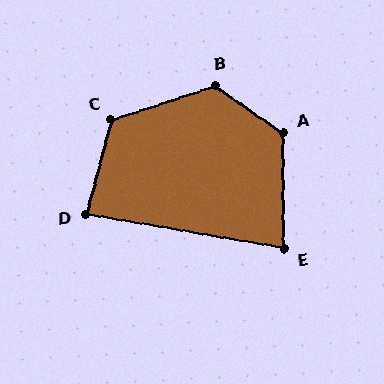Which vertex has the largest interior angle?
B, at approximately 127 degrees.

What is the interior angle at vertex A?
Approximately 125 degrees (obtuse).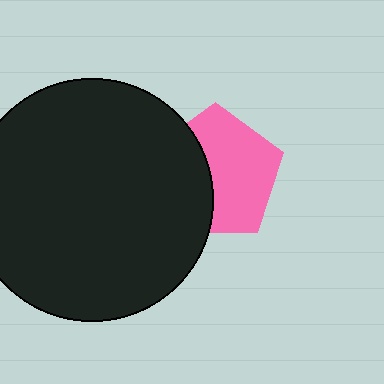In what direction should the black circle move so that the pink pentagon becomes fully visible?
The black circle should move left. That is the shortest direction to clear the overlap and leave the pink pentagon fully visible.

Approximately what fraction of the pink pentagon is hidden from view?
Roughly 41% of the pink pentagon is hidden behind the black circle.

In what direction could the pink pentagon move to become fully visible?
The pink pentagon could move right. That would shift it out from behind the black circle entirely.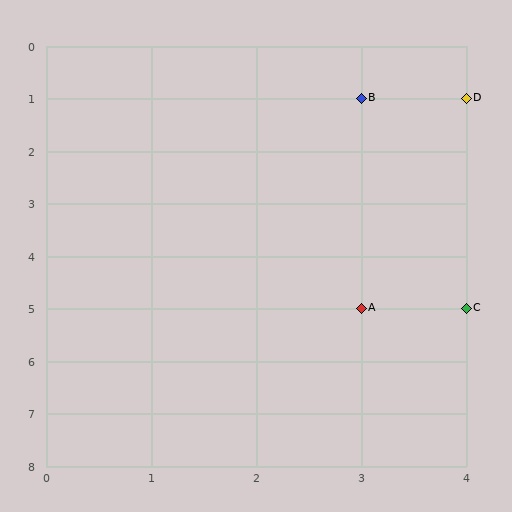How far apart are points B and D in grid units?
Points B and D are 1 column apart.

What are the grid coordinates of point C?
Point C is at grid coordinates (4, 5).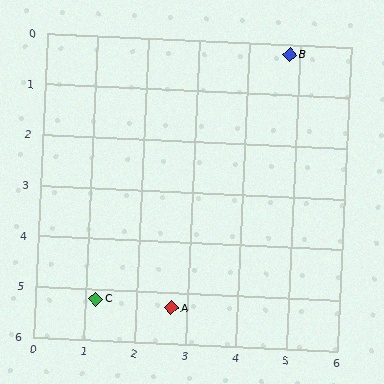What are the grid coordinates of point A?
Point A is at approximately (2.7, 5.3).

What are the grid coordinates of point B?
Point B is at approximately (4.8, 0.2).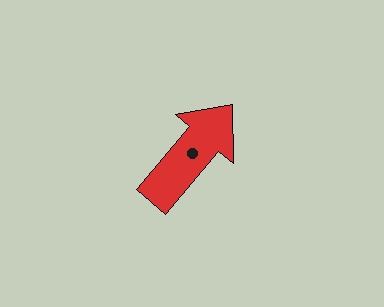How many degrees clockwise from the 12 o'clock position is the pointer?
Approximately 40 degrees.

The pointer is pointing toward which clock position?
Roughly 1 o'clock.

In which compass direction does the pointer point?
Northeast.